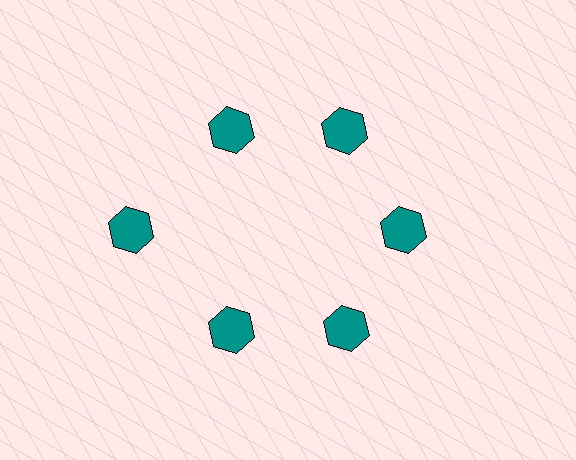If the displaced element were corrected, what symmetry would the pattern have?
It would have 6-fold rotational symmetry — the pattern would map onto itself every 60 degrees.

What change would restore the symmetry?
The symmetry would be restored by moving it inward, back onto the ring so that all 6 hexagons sit at equal angles and equal distance from the center.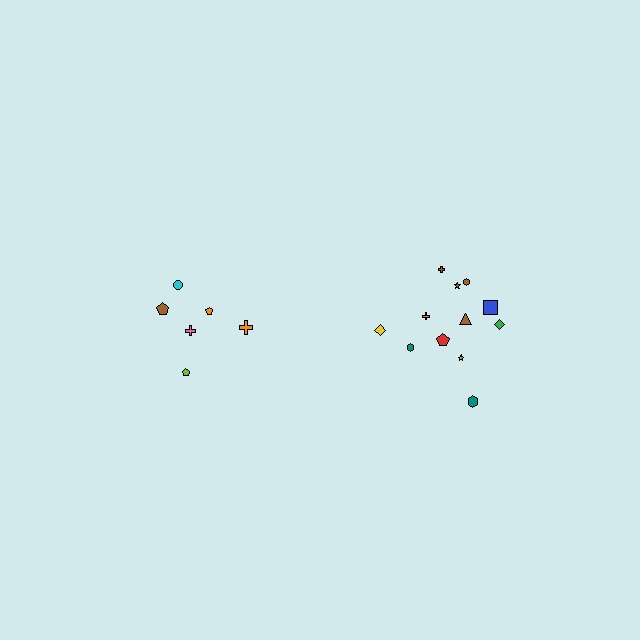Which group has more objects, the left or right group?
The right group.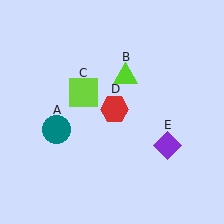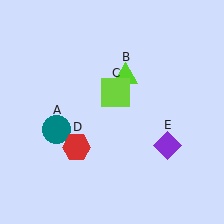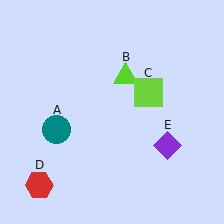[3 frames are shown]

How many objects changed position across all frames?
2 objects changed position: lime square (object C), red hexagon (object D).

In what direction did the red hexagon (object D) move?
The red hexagon (object D) moved down and to the left.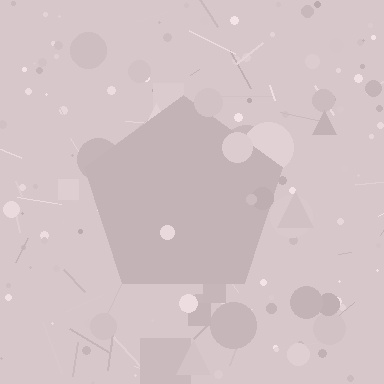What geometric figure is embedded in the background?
A pentagon is embedded in the background.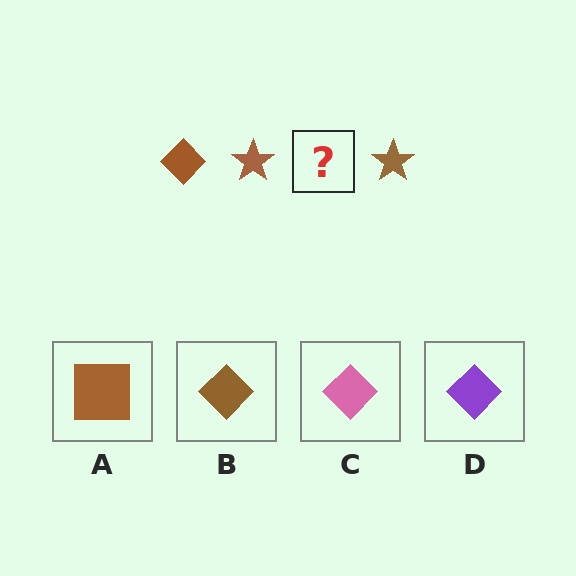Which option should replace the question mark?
Option B.